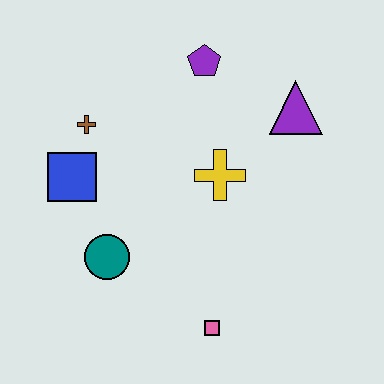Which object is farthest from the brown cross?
The pink square is farthest from the brown cross.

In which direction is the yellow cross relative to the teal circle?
The yellow cross is to the right of the teal circle.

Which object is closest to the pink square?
The teal circle is closest to the pink square.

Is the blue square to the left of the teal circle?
Yes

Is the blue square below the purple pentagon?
Yes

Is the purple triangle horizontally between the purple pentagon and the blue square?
No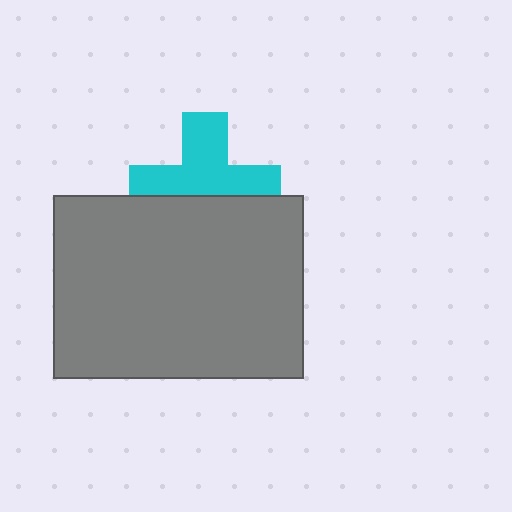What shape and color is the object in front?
The object in front is a gray rectangle.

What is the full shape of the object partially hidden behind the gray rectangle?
The partially hidden object is a cyan cross.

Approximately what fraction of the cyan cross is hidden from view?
Roughly 41% of the cyan cross is hidden behind the gray rectangle.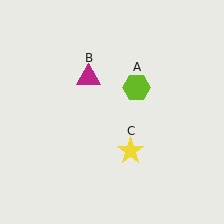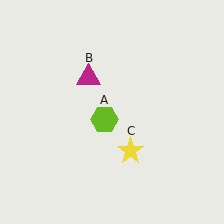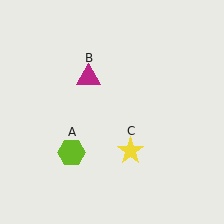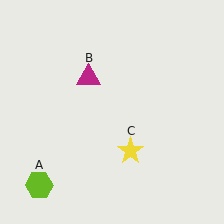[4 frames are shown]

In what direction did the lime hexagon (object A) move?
The lime hexagon (object A) moved down and to the left.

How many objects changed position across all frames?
1 object changed position: lime hexagon (object A).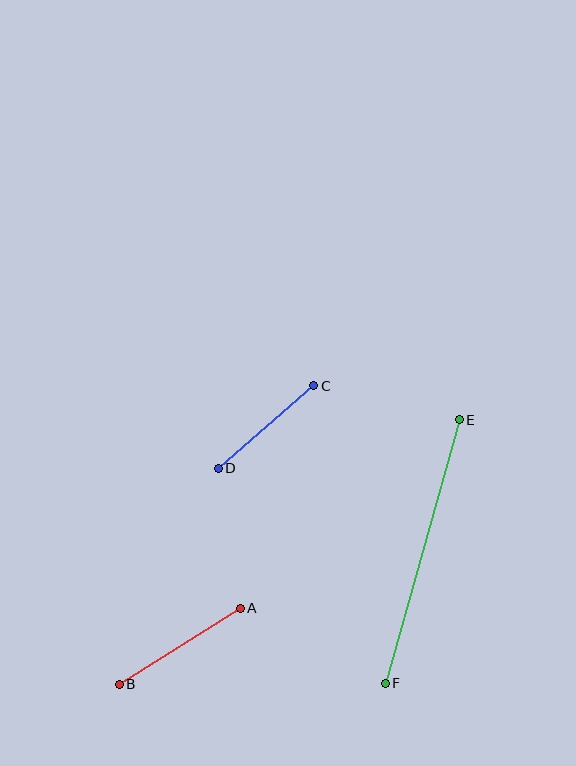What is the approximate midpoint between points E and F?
The midpoint is at approximately (422, 552) pixels.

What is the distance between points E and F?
The distance is approximately 274 pixels.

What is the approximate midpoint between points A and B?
The midpoint is at approximately (180, 646) pixels.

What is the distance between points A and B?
The distance is approximately 143 pixels.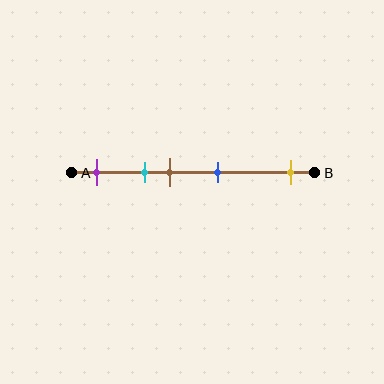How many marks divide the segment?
There are 5 marks dividing the segment.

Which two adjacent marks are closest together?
The cyan and brown marks are the closest adjacent pair.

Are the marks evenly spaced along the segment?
No, the marks are not evenly spaced.